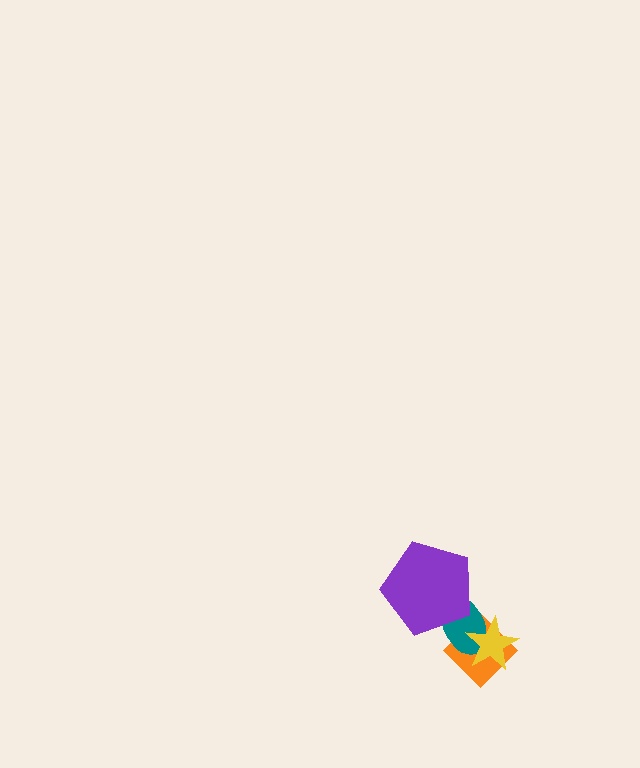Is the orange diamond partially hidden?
Yes, it is partially covered by another shape.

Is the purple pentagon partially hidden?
No, no other shape covers it.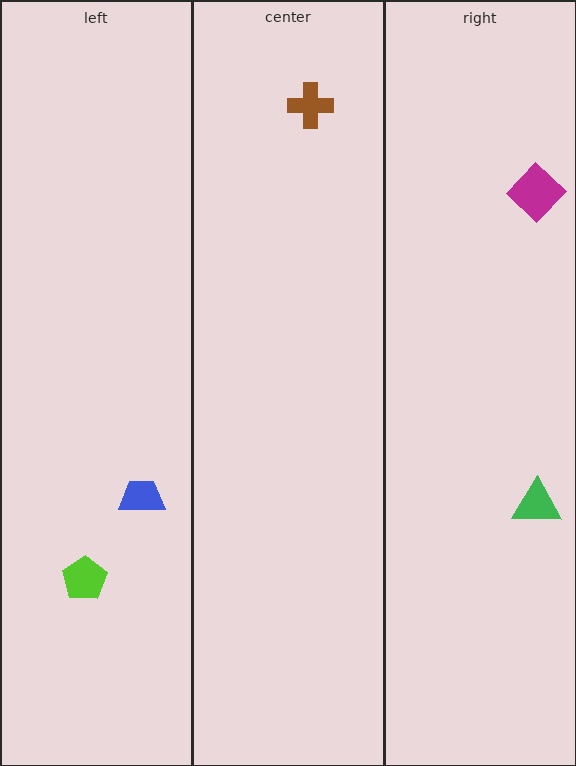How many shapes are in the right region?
2.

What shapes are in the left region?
The lime pentagon, the blue trapezoid.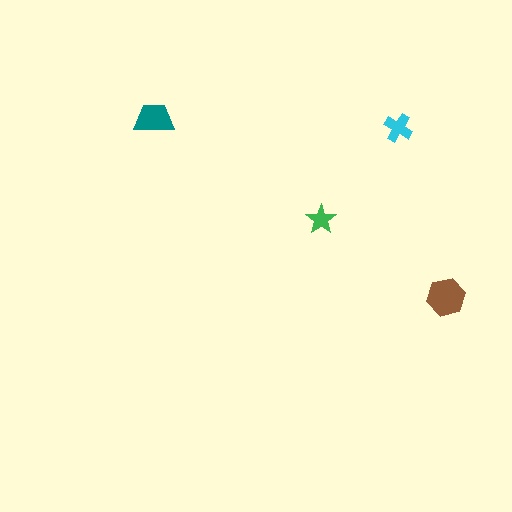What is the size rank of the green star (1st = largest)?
4th.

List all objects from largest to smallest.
The brown hexagon, the teal trapezoid, the cyan cross, the green star.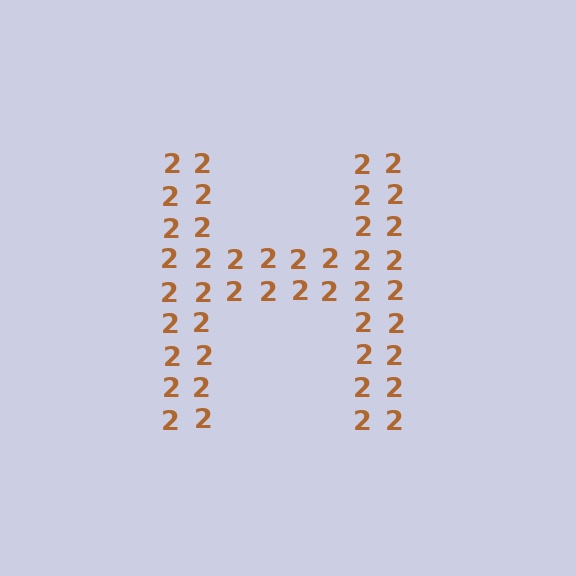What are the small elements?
The small elements are digit 2's.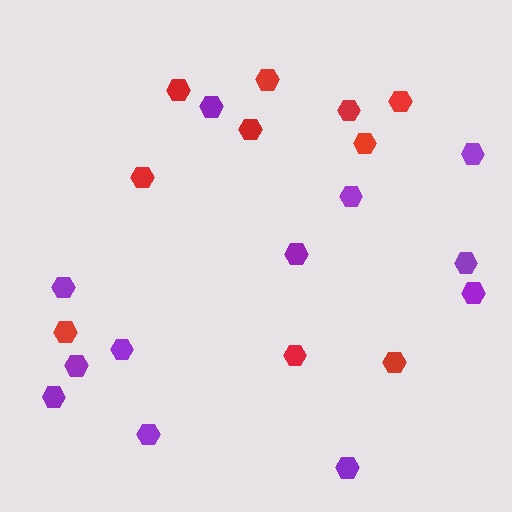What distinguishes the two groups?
There are 2 groups: one group of red hexagons (10) and one group of purple hexagons (12).